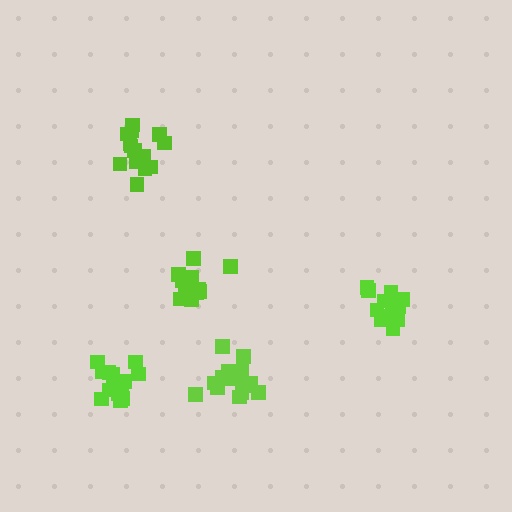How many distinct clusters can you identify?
There are 5 distinct clusters.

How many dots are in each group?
Group 1: 13 dots, Group 2: 15 dots, Group 3: 15 dots, Group 4: 14 dots, Group 5: 16 dots (73 total).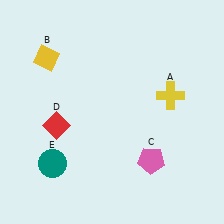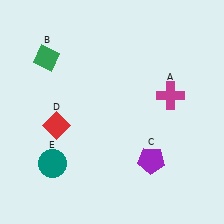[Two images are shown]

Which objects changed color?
A changed from yellow to magenta. B changed from yellow to green. C changed from pink to purple.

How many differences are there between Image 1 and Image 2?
There are 3 differences between the two images.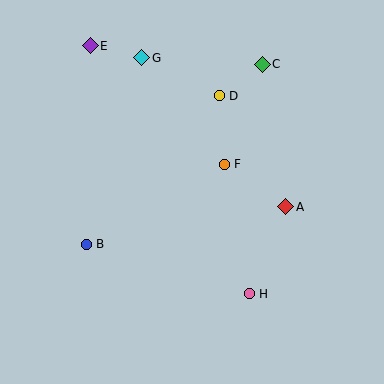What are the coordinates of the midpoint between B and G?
The midpoint between B and G is at (114, 151).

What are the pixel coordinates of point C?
Point C is at (262, 64).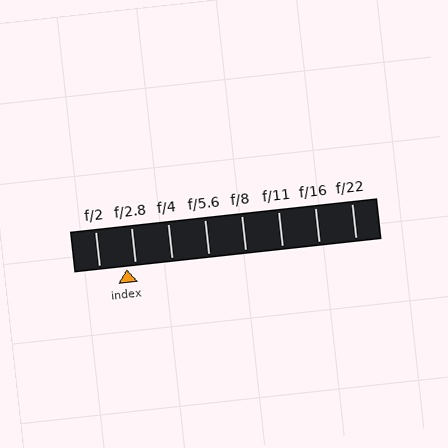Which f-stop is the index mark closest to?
The index mark is closest to f/2.8.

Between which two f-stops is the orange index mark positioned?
The index mark is between f/2 and f/2.8.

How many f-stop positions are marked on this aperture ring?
There are 8 f-stop positions marked.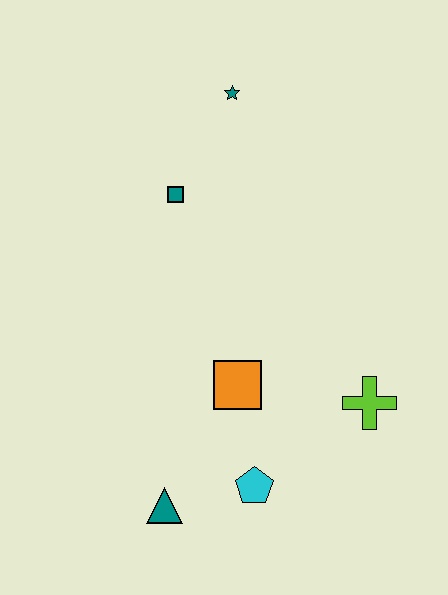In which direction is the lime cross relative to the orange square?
The lime cross is to the right of the orange square.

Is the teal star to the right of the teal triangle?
Yes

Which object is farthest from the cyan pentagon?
The teal star is farthest from the cyan pentagon.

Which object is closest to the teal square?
The teal star is closest to the teal square.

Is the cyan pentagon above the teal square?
No